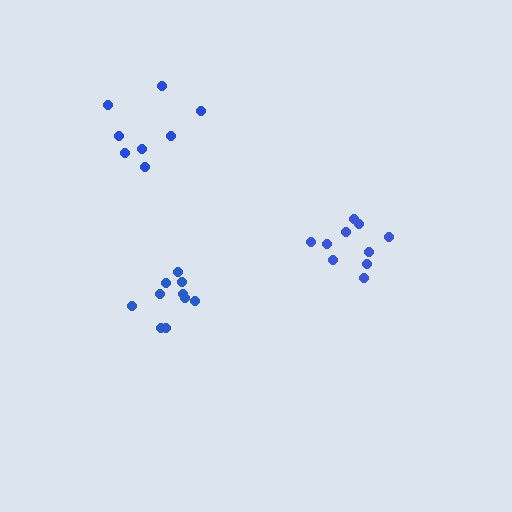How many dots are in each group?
Group 1: 10 dots, Group 2: 8 dots, Group 3: 10 dots (28 total).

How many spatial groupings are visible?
There are 3 spatial groupings.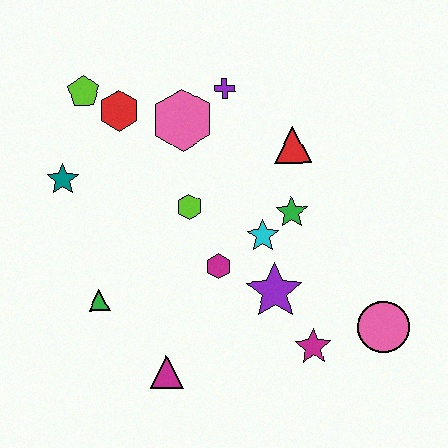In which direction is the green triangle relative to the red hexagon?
The green triangle is below the red hexagon.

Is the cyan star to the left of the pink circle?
Yes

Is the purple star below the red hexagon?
Yes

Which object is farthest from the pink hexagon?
The pink circle is farthest from the pink hexagon.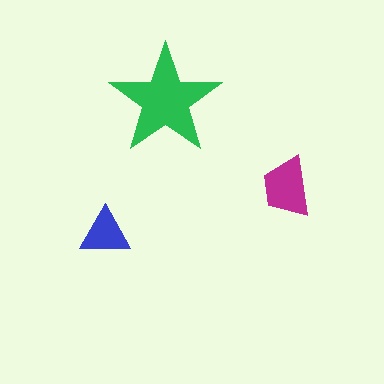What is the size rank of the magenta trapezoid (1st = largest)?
2nd.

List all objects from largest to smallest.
The green star, the magenta trapezoid, the blue triangle.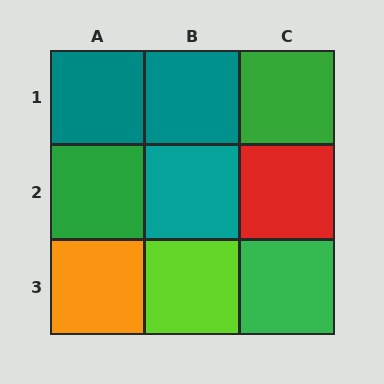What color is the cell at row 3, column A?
Orange.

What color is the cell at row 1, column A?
Teal.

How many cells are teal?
3 cells are teal.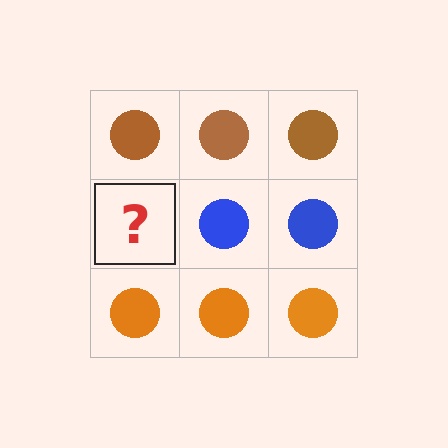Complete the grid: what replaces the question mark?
The question mark should be replaced with a blue circle.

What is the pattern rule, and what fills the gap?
The rule is that each row has a consistent color. The gap should be filled with a blue circle.